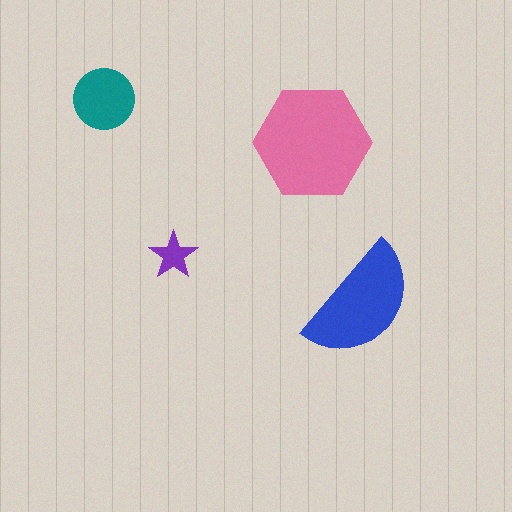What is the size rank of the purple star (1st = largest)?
4th.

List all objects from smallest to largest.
The purple star, the teal circle, the blue semicircle, the pink hexagon.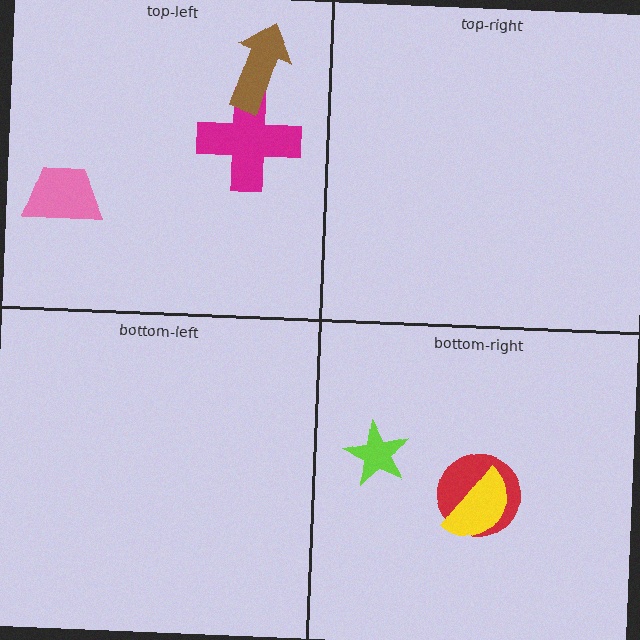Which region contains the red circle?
The bottom-right region.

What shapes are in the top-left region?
The magenta cross, the pink trapezoid, the brown arrow.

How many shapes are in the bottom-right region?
3.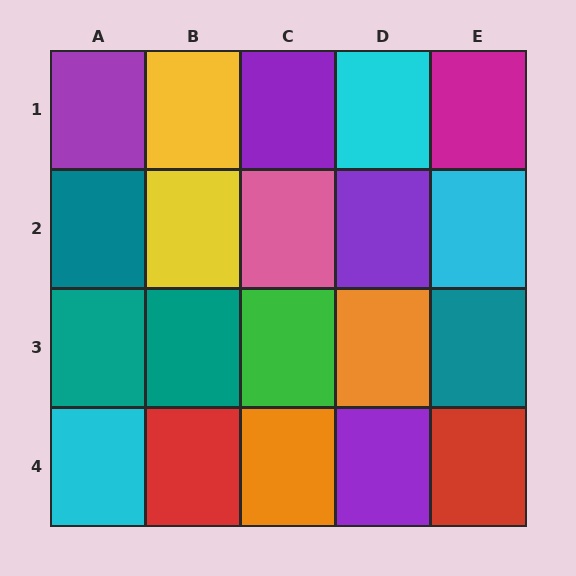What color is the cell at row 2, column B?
Yellow.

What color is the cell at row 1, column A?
Purple.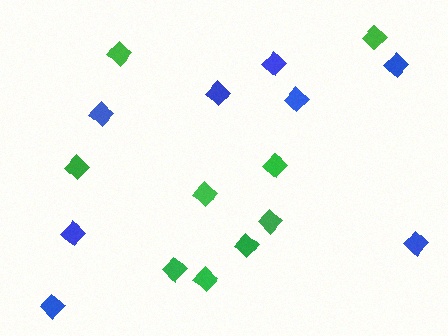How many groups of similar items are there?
There are 2 groups: one group of blue diamonds (8) and one group of green diamonds (9).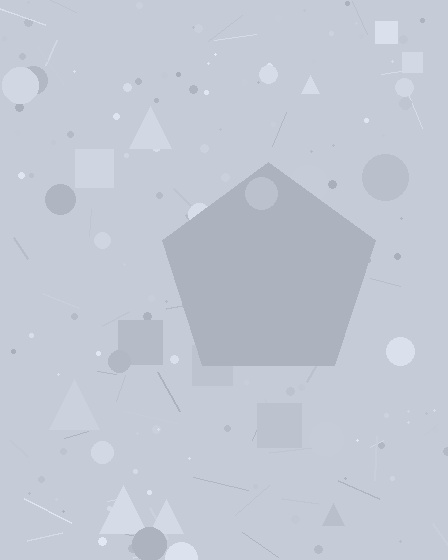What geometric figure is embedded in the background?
A pentagon is embedded in the background.